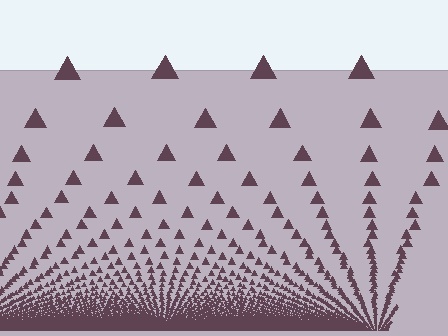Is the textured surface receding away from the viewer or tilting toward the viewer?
The surface appears to tilt toward the viewer. Texture elements get larger and sparser toward the top.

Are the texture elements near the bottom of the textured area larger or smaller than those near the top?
Smaller. The gradient is inverted — elements near the bottom are smaller and denser.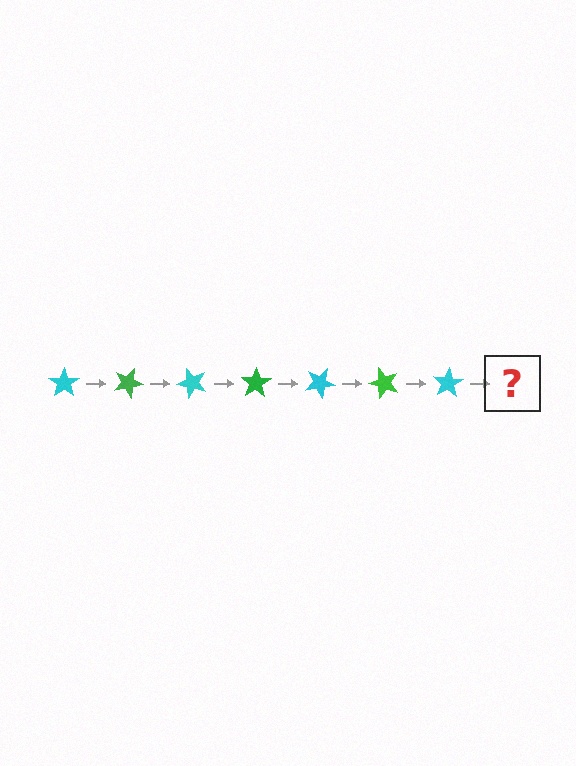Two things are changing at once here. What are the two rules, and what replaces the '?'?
The two rules are that it rotates 25 degrees each step and the color cycles through cyan and green. The '?' should be a green star, rotated 175 degrees from the start.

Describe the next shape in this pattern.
It should be a green star, rotated 175 degrees from the start.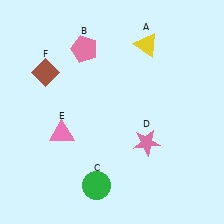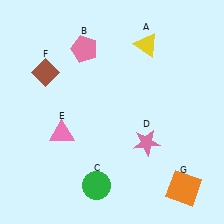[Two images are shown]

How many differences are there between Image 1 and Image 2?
There is 1 difference between the two images.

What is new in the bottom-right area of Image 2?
An orange square (G) was added in the bottom-right area of Image 2.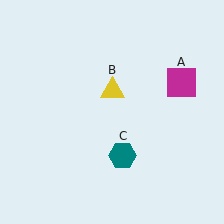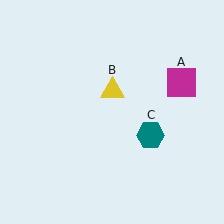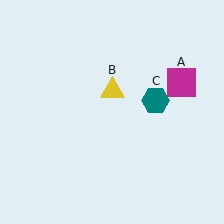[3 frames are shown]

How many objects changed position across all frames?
1 object changed position: teal hexagon (object C).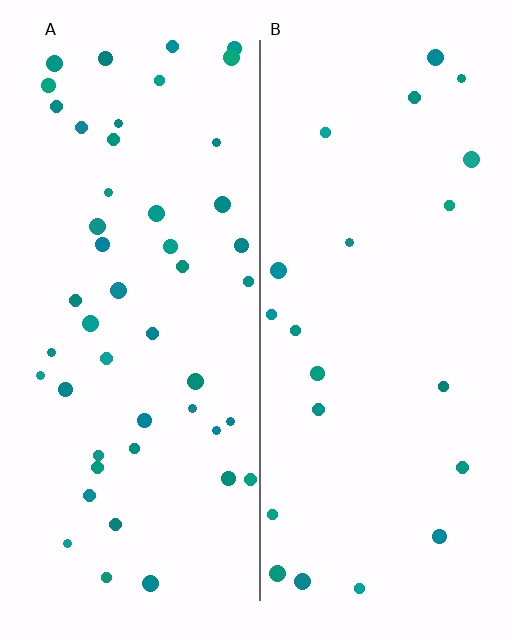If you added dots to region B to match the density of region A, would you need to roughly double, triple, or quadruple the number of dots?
Approximately double.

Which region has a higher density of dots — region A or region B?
A (the left).